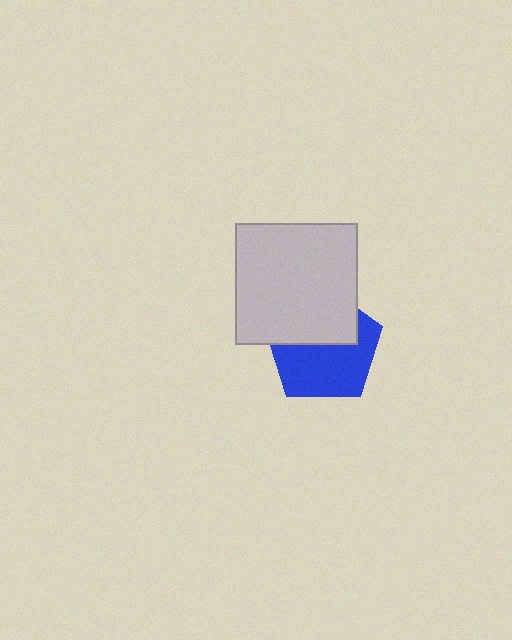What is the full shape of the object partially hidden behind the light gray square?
The partially hidden object is a blue pentagon.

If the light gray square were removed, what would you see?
You would see the complete blue pentagon.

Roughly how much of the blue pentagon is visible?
About half of it is visible (roughly 57%).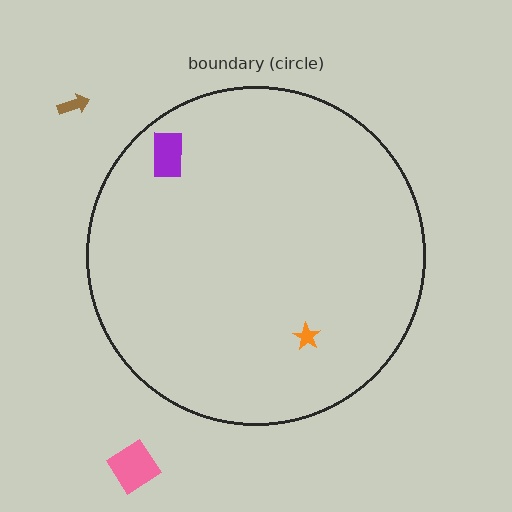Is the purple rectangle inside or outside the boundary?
Inside.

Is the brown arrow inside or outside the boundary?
Outside.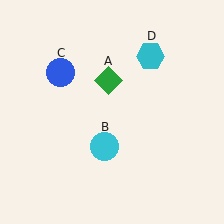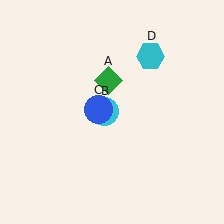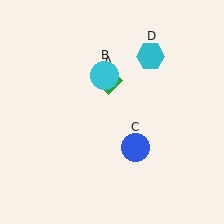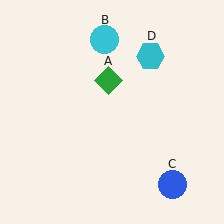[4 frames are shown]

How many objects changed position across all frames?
2 objects changed position: cyan circle (object B), blue circle (object C).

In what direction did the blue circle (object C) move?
The blue circle (object C) moved down and to the right.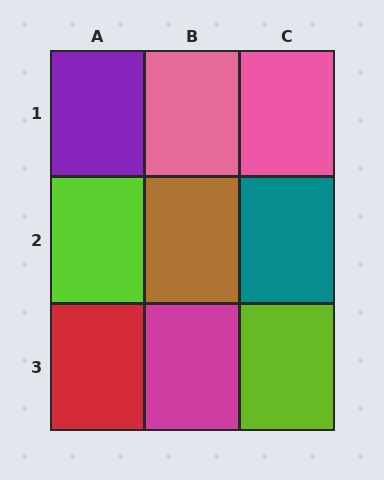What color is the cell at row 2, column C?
Teal.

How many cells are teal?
1 cell is teal.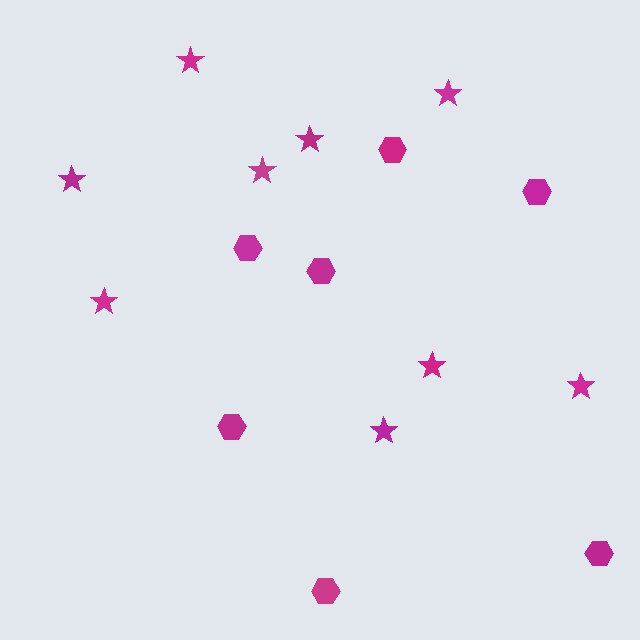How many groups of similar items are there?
There are 2 groups: one group of stars (9) and one group of hexagons (7).